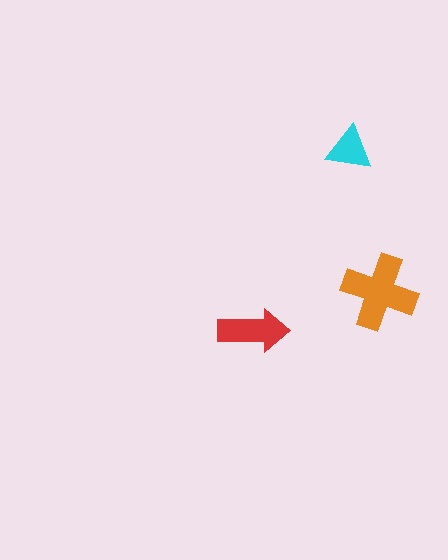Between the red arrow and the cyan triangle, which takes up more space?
The red arrow.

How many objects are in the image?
There are 3 objects in the image.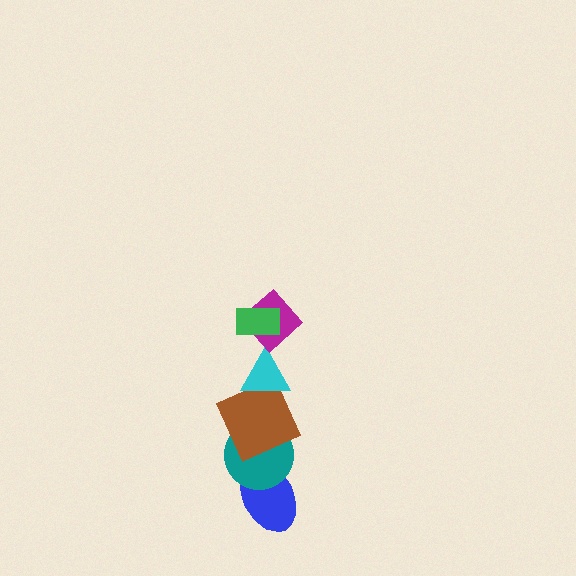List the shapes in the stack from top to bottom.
From top to bottom: the green rectangle, the magenta diamond, the cyan triangle, the brown square, the teal circle, the blue ellipse.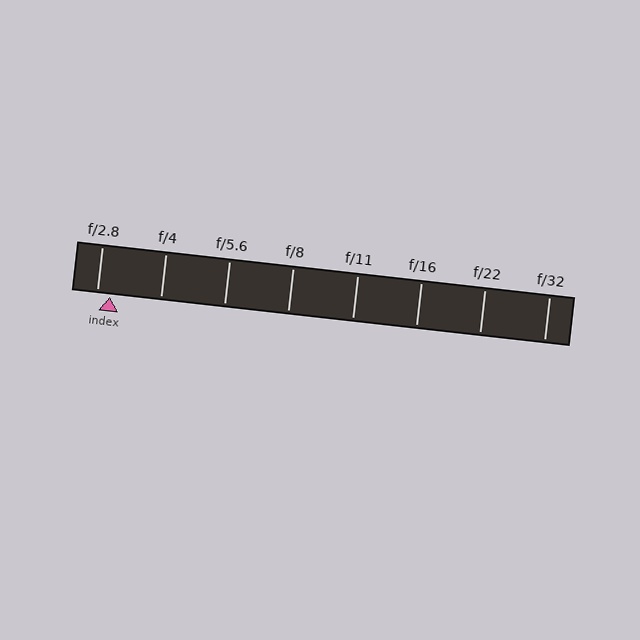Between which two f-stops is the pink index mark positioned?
The index mark is between f/2.8 and f/4.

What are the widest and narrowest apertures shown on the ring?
The widest aperture shown is f/2.8 and the narrowest is f/32.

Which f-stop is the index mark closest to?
The index mark is closest to f/2.8.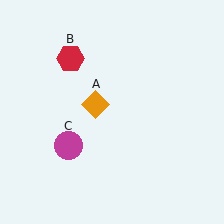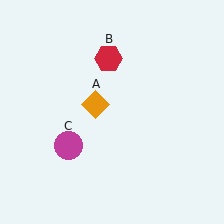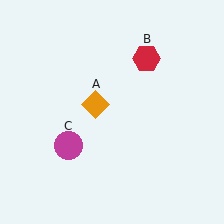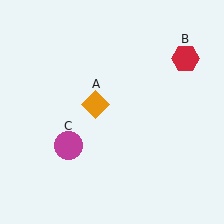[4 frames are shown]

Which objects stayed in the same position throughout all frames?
Orange diamond (object A) and magenta circle (object C) remained stationary.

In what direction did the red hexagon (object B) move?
The red hexagon (object B) moved right.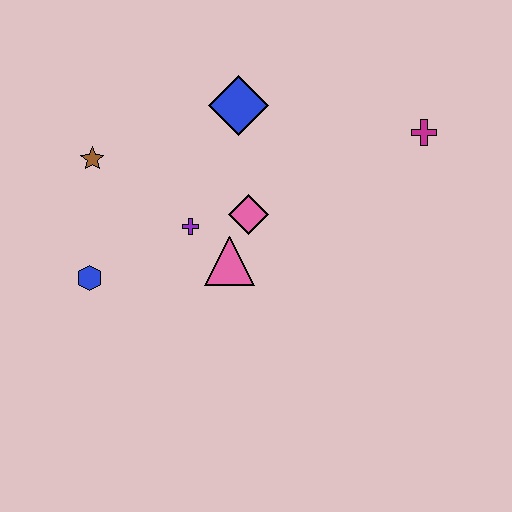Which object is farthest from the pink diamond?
The magenta cross is farthest from the pink diamond.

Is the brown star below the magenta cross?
Yes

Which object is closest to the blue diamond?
The pink diamond is closest to the blue diamond.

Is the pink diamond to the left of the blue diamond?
No